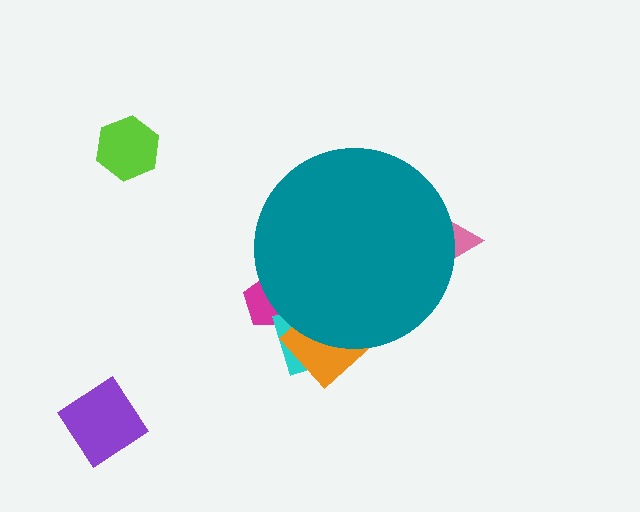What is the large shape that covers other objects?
A teal circle.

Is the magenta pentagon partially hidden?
Yes, the magenta pentagon is partially hidden behind the teal circle.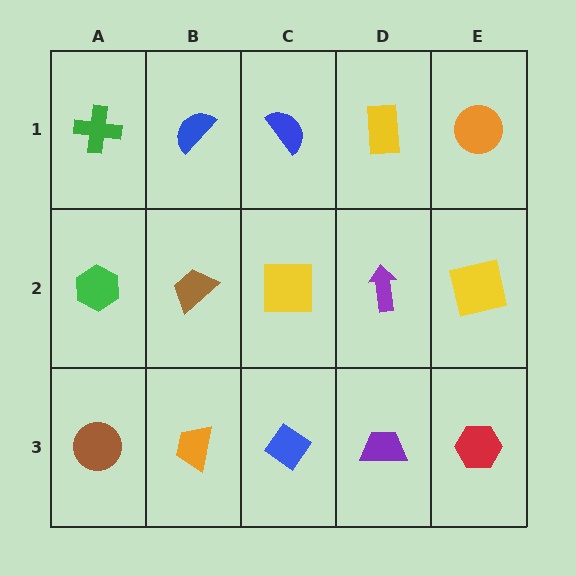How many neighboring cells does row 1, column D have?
3.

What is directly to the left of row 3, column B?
A brown circle.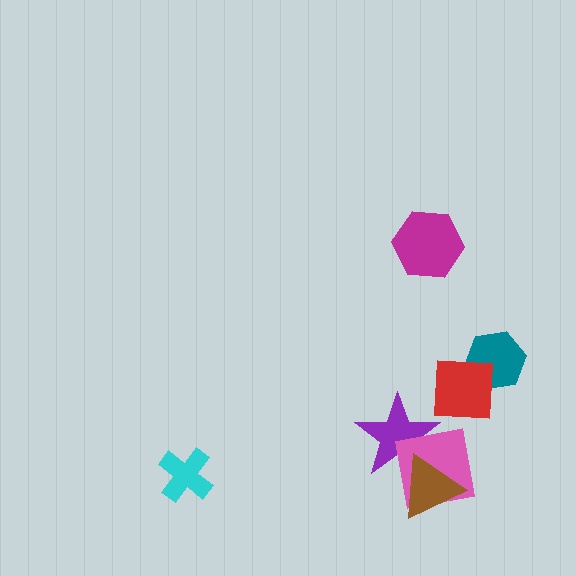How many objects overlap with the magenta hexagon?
0 objects overlap with the magenta hexagon.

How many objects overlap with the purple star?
2 objects overlap with the purple star.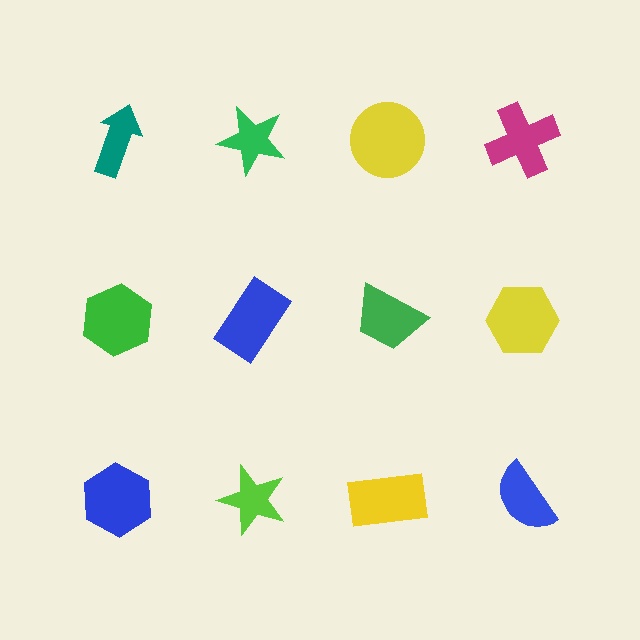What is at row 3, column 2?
A lime star.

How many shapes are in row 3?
4 shapes.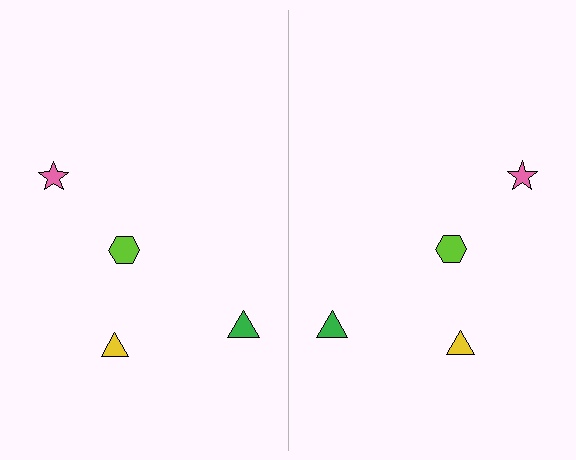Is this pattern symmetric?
Yes, this pattern has bilateral (reflection) symmetry.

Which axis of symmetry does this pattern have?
The pattern has a vertical axis of symmetry running through the center of the image.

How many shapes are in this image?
There are 8 shapes in this image.